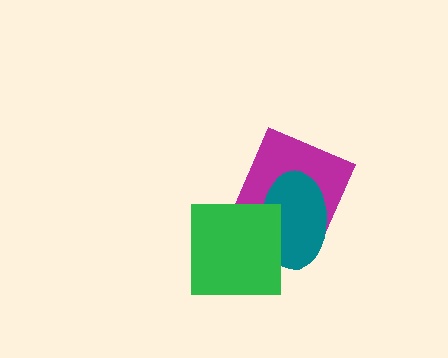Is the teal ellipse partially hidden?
Yes, it is partially covered by another shape.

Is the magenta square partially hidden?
Yes, it is partially covered by another shape.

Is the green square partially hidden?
No, no other shape covers it.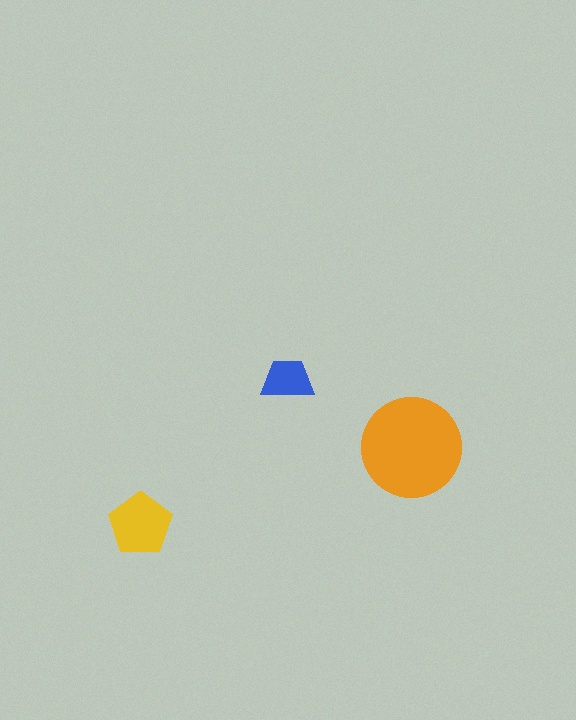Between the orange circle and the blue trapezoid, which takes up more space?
The orange circle.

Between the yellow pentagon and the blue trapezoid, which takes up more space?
The yellow pentagon.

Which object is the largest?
The orange circle.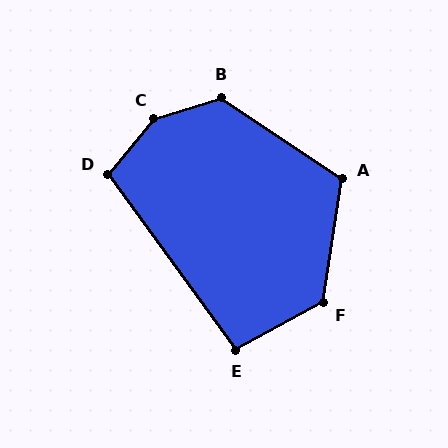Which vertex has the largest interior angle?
C, at approximately 147 degrees.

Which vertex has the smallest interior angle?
E, at approximately 97 degrees.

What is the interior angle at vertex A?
Approximately 115 degrees (obtuse).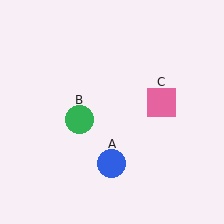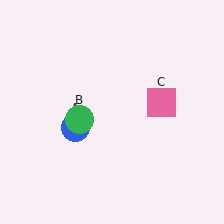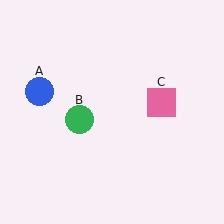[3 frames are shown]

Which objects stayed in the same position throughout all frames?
Green circle (object B) and pink square (object C) remained stationary.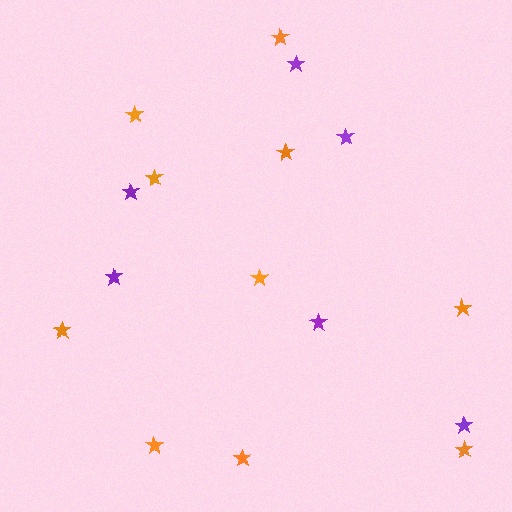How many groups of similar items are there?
There are 2 groups: one group of purple stars (6) and one group of orange stars (10).